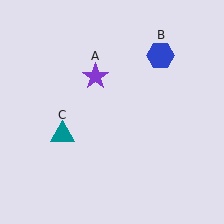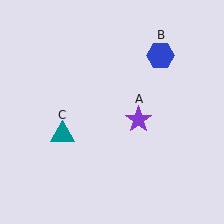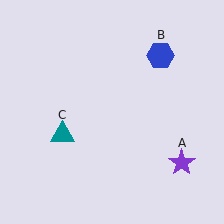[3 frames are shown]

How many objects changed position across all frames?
1 object changed position: purple star (object A).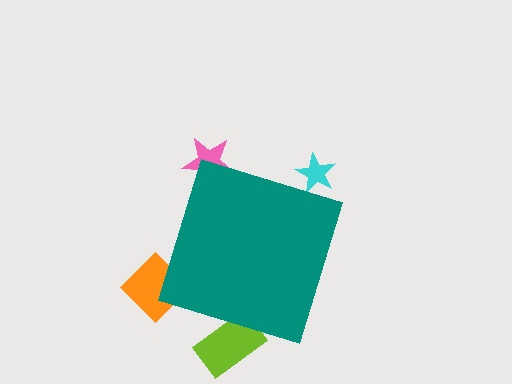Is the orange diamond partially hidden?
Yes, the orange diamond is partially hidden behind the teal diamond.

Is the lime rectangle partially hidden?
Yes, the lime rectangle is partially hidden behind the teal diamond.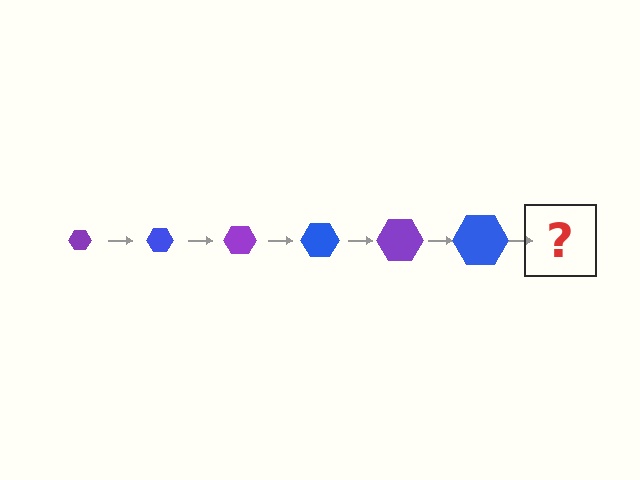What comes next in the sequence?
The next element should be a purple hexagon, larger than the previous one.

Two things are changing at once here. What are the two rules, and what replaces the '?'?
The two rules are that the hexagon grows larger each step and the color cycles through purple and blue. The '?' should be a purple hexagon, larger than the previous one.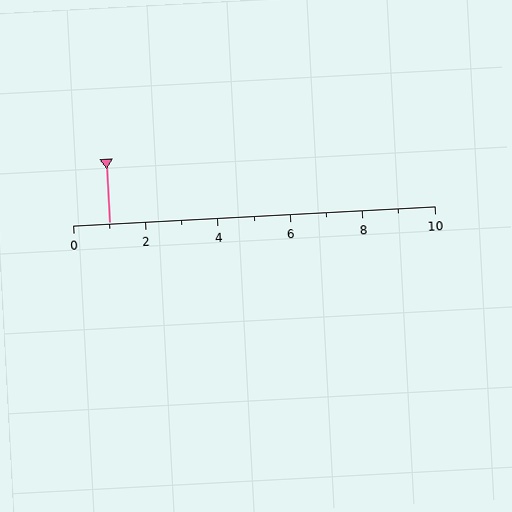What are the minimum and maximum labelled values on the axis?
The axis runs from 0 to 10.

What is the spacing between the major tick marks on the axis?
The major ticks are spaced 2 apart.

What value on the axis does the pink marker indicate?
The marker indicates approximately 1.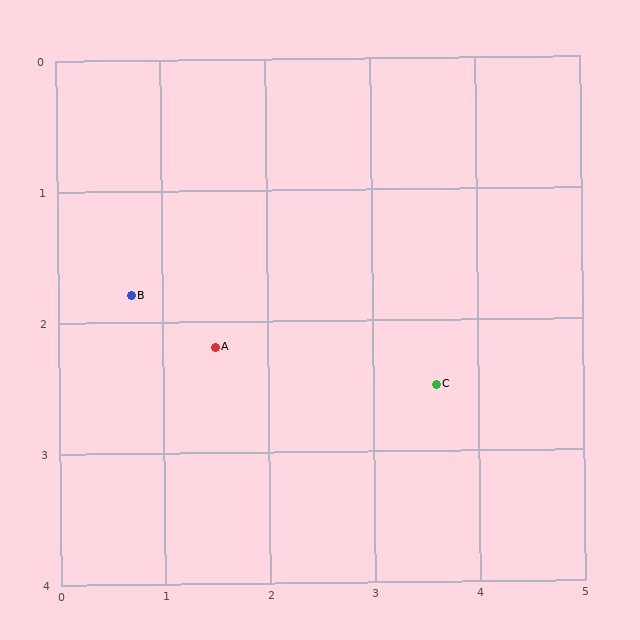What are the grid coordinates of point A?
Point A is at approximately (1.5, 2.2).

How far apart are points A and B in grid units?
Points A and B are about 0.9 grid units apart.